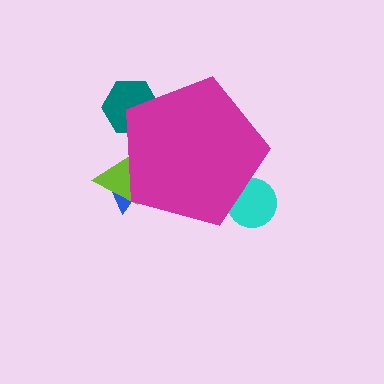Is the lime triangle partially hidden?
Yes, the lime triangle is partially hidden behind the magenta pentagon.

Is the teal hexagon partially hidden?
Yes, the teal hexagon is partially hidden behind the magenta pentagon.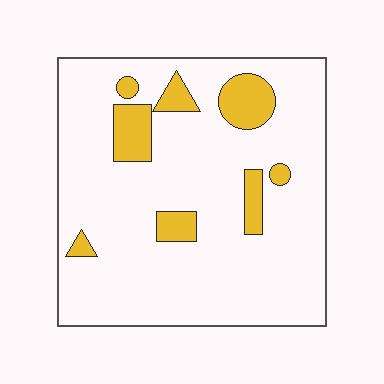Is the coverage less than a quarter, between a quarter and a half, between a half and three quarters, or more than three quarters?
Less than a quarter.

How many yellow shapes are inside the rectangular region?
8.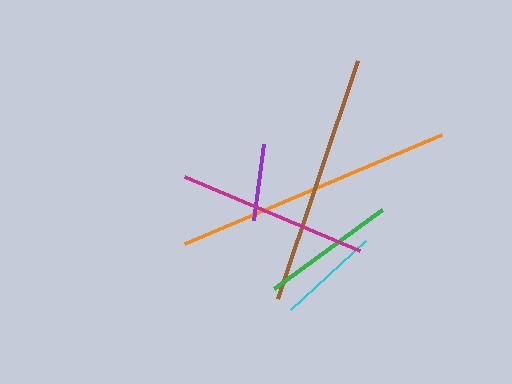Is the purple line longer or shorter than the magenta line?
The magenta line is longer than the purple line.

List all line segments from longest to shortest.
From longest to shortest: orange, brown, magenta, green, cyan, purple.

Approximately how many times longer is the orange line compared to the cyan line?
The orange line is approximately 2.7 times the length of the cyan line.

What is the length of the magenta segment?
The magenta segment is approximately 189 pixels long.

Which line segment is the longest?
The orange line is the longest at approximately 279 pixels.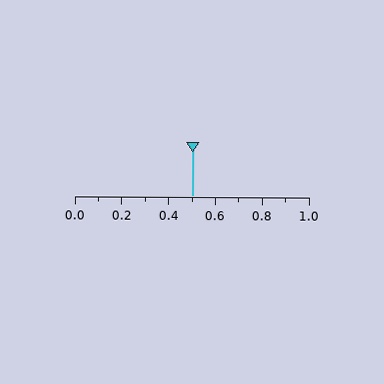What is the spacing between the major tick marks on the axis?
The major ticks are spaced 0.2 apart.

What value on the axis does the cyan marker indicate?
The marker indicates approximately 0.5.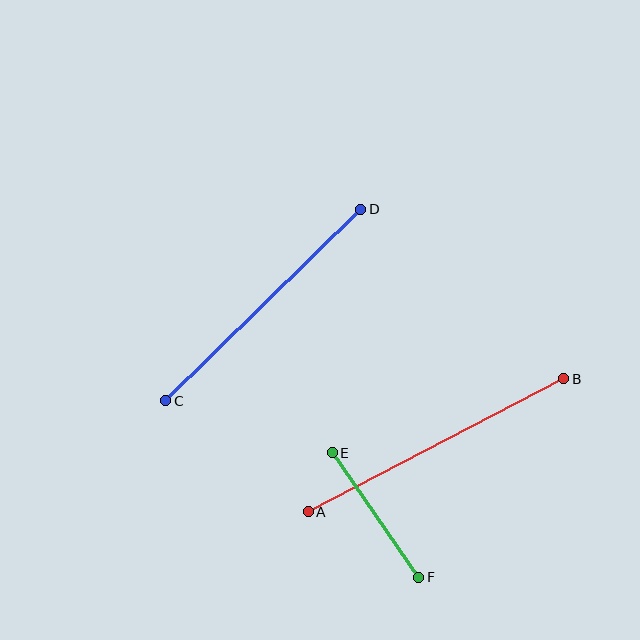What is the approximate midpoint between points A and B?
The midpoint is at approximately (436, 445) pixels.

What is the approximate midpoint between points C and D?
The midpoint is at approximately (263, 305) pixels.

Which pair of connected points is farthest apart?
Points A and B are farthest apart.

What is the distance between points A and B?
The distance is approximately 288 pixels.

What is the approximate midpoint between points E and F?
The midpoint is at approximately (375, 515) pixels.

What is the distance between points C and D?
The distance is approximately 273 pixels.